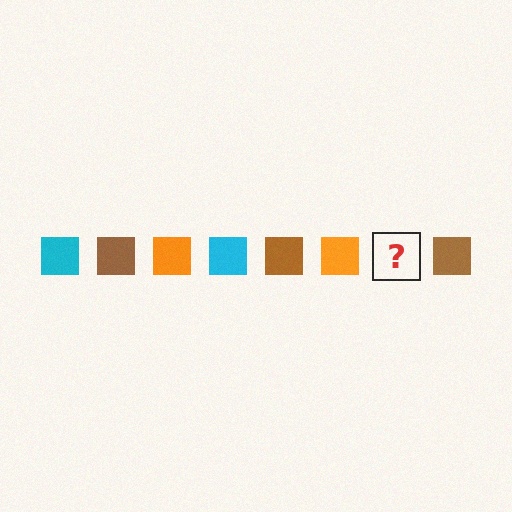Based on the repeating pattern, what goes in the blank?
The blank should be a cyan square.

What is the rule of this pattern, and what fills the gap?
The rule is that the pattern cycles through cyan, brown, orange squares. The gap should be filled with a cyan square.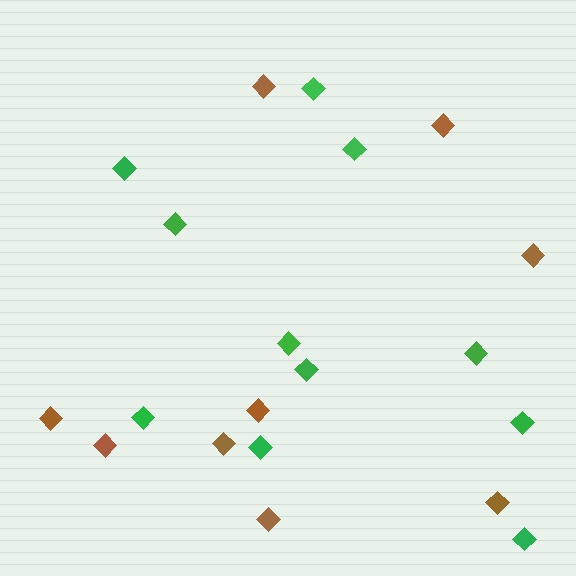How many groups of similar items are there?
There are 2 groups: one group of brown diamonds (9) and one group of green diamonds (11).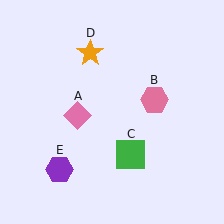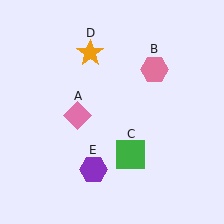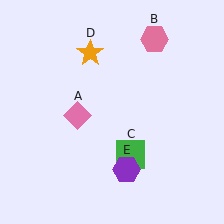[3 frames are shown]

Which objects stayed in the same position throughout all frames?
Pink diamond (object A) and green square (object C) and orange star (object D) remained stationary.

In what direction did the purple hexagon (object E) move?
The purple hexagon (object E) moved right.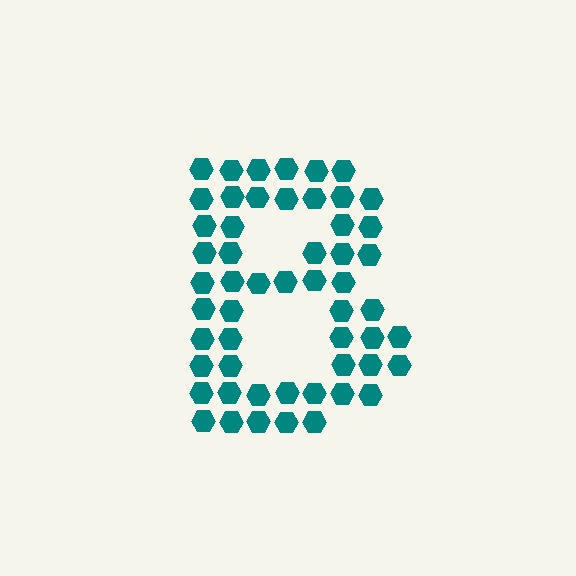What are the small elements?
The small elements are hexagons.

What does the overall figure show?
The overall figure shows the letter B.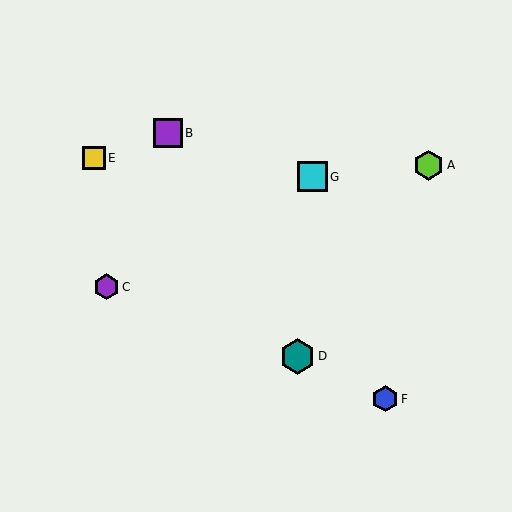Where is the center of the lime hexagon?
The center of the lime hexagon is at (429, 165).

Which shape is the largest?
The teal hexagon (labeled D) is the largest.